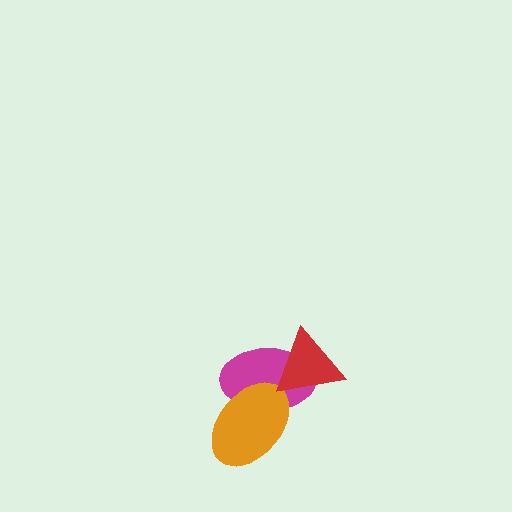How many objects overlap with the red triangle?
1 object overlaps with the red triangle.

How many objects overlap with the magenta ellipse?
2 objects overlap with the magenta ellipse.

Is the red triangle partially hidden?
No, no other shape covers it.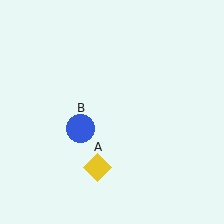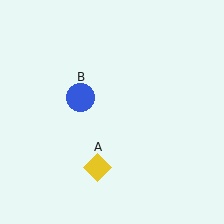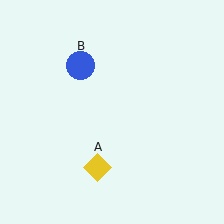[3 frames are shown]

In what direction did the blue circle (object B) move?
The blue circle (object B) moved up.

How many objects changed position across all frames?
1 object changed position: blue circle (object B).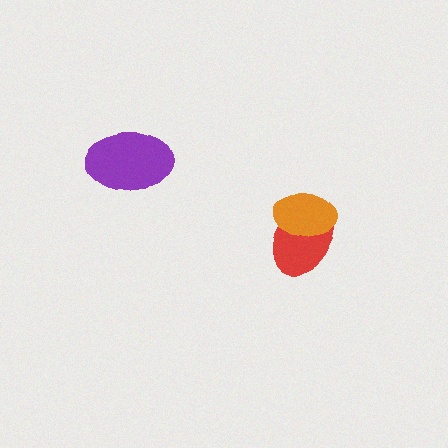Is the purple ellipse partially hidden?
No, no other shape covers it.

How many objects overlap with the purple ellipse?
0 objects overlap with the purple ellipse.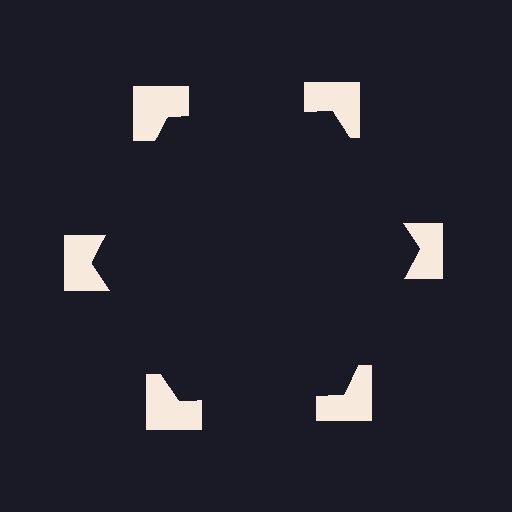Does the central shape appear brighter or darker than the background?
It typically appears slightly darker than the background, even though no actual brightness change is drawn.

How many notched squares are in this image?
There are 6 — one at each vertex of the illusory hexagon.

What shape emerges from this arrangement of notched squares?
An illusory hexagon — its edges are inferred from the aligned wedge cuts in the notched squares, not physically drawn.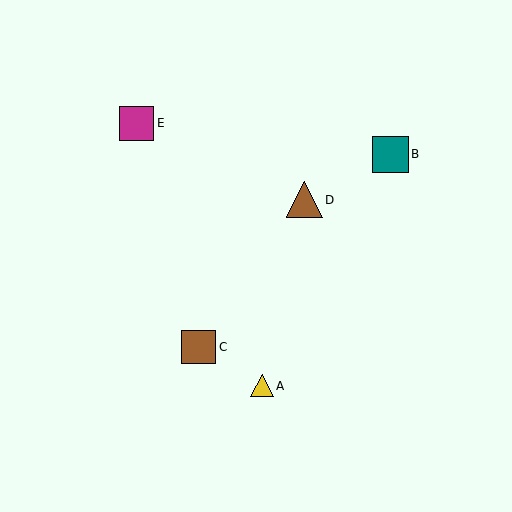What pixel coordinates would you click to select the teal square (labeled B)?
Click at (390, 154) to select the teal square B.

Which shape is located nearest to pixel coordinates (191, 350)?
The brown square (labeled C) at (199, 347) is nearest to that location.